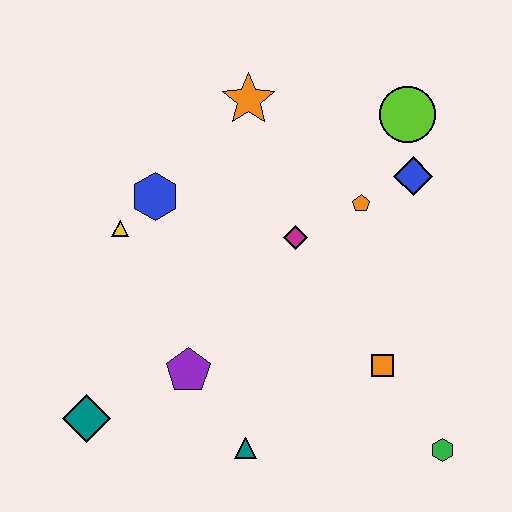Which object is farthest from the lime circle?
The teal diamond is farthest from the lime circle.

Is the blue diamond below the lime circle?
Yes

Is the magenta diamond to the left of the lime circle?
Yes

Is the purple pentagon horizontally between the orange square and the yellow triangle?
Yes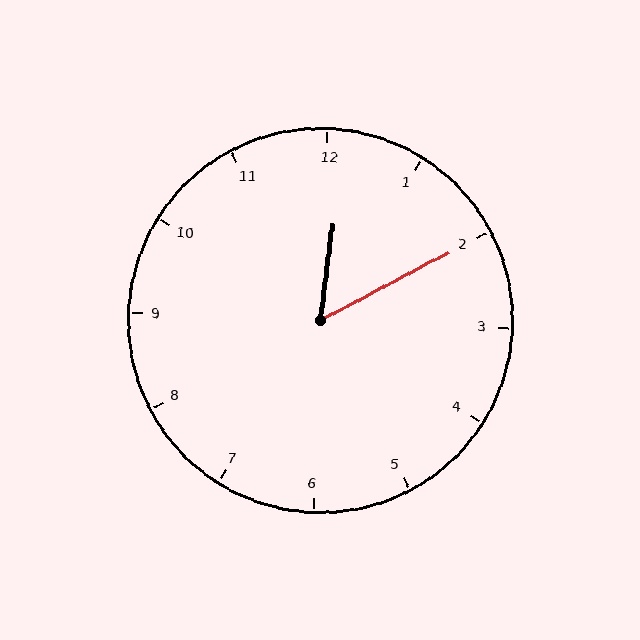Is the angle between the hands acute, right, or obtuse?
It is acute.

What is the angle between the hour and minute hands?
Approximately 55 degrees.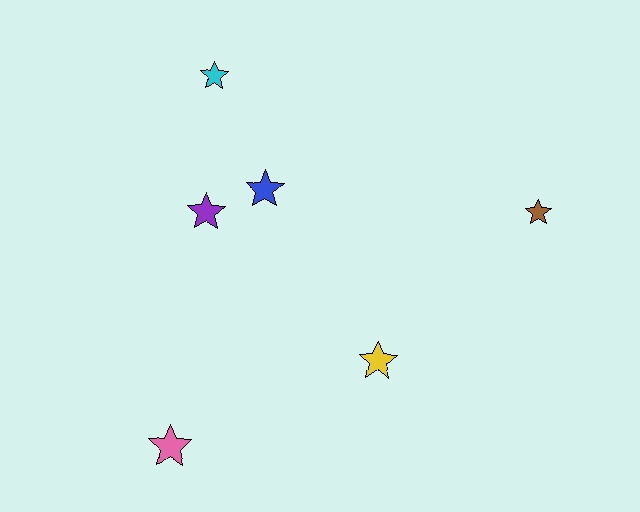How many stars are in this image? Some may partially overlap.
There are 6 stars.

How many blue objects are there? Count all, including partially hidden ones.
There is 1 blue object.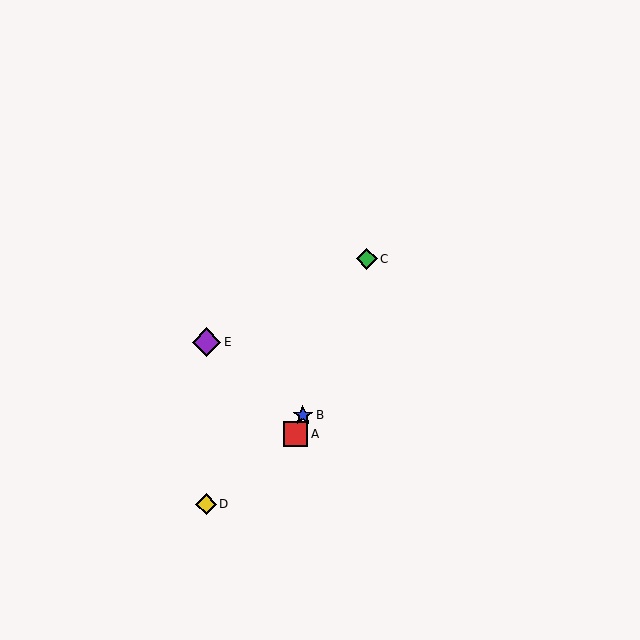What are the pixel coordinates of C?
Object C is at (367, 259).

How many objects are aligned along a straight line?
3 objects (A, B, C) are aligned along a straight line.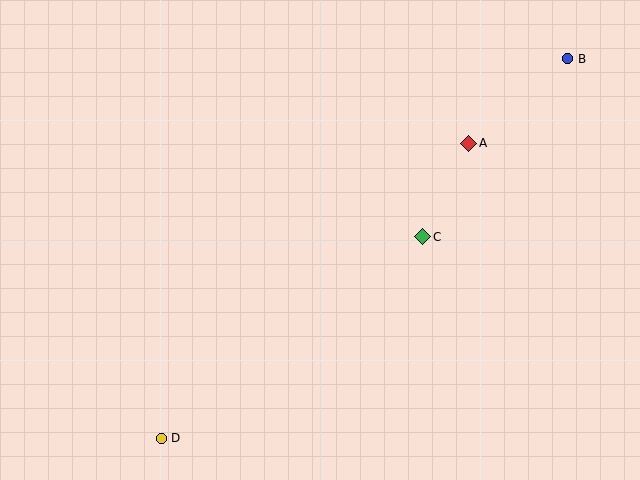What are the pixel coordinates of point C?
Point C is at (423, 237).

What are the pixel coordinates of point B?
Point B is at (568, 59).